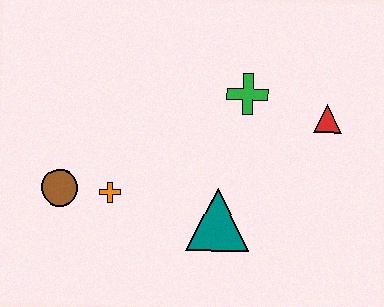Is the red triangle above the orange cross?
Yes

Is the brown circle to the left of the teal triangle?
Yes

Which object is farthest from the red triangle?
The brown circle is farthest from the red triangle.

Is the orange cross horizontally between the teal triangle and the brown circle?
Yes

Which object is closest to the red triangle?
The green cross is closest to the red triangle.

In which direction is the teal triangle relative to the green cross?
The teal triangle is below the green cross.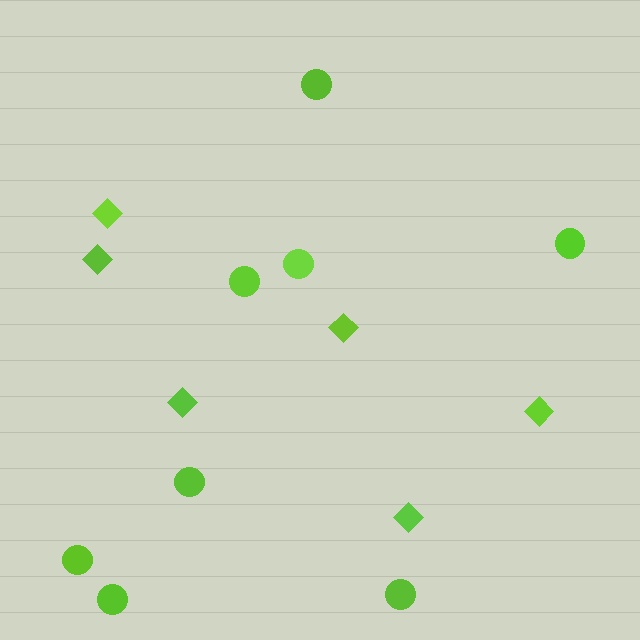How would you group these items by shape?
There are 2 groups: one group of circles (8) and one group of diamonds (6).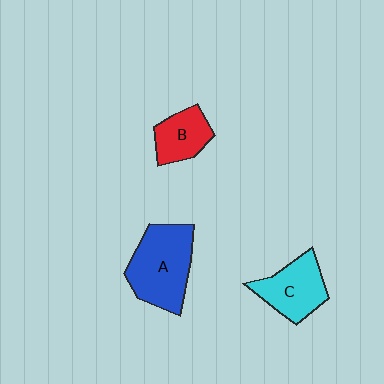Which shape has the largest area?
Shape A (blue).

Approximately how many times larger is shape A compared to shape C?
Approximately 1.4 times.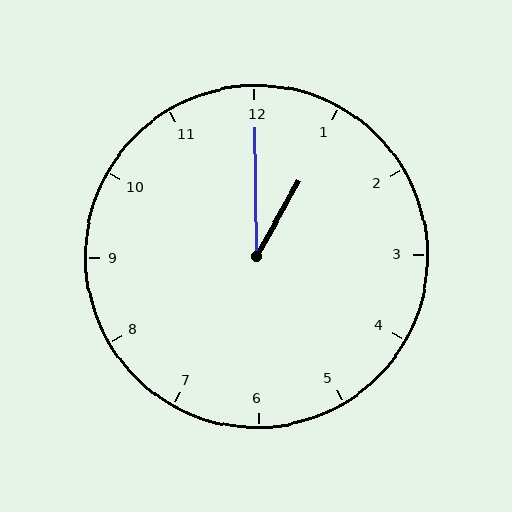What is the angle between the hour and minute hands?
Approximately 30 degrees.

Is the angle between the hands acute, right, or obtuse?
It is acute.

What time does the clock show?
1:00.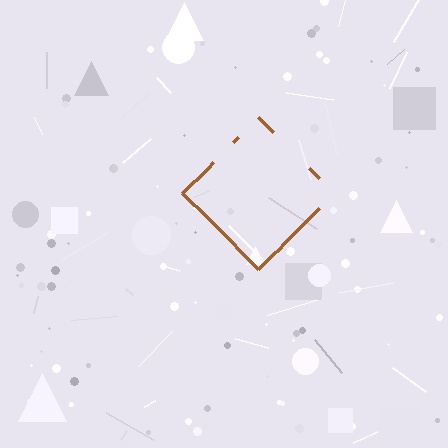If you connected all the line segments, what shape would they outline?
They would outline a diamond.